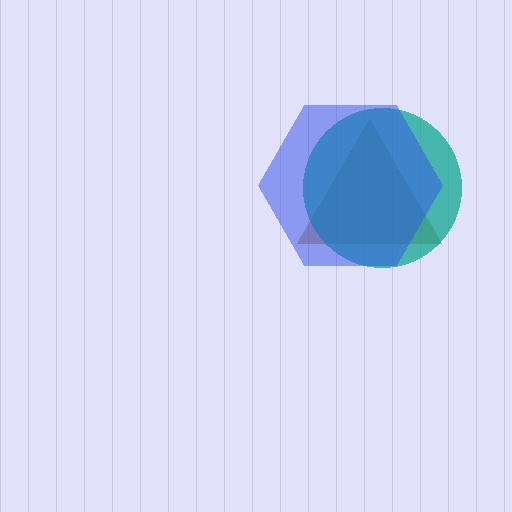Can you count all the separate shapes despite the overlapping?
Yes, there are 3 separate shapes.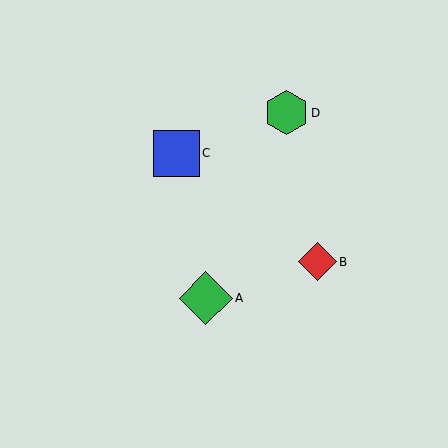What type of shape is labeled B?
Shape B is a red diamond.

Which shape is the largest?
The green diamond (labeled A) is the largest.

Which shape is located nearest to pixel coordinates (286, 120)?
The green hexagon (labeled D) at (286, 113) is nearest to that location.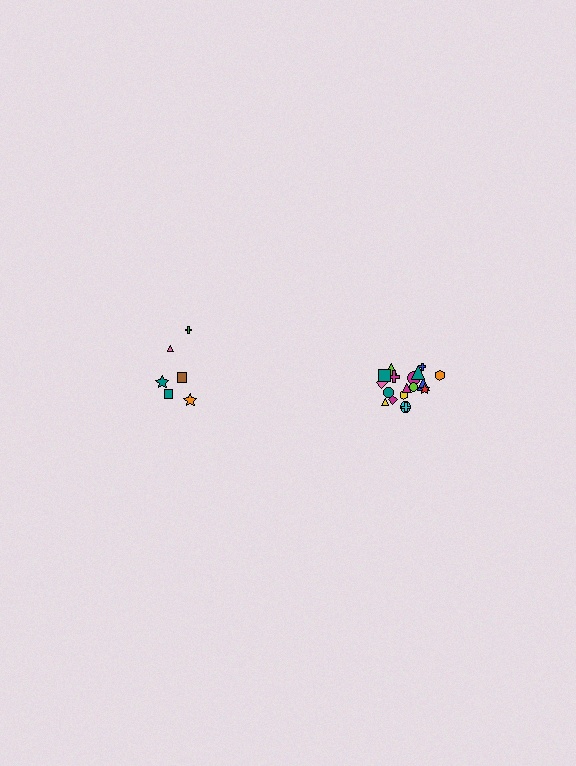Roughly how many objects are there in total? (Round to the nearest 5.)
Roughly 25 objects in total.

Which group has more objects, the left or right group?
The right group.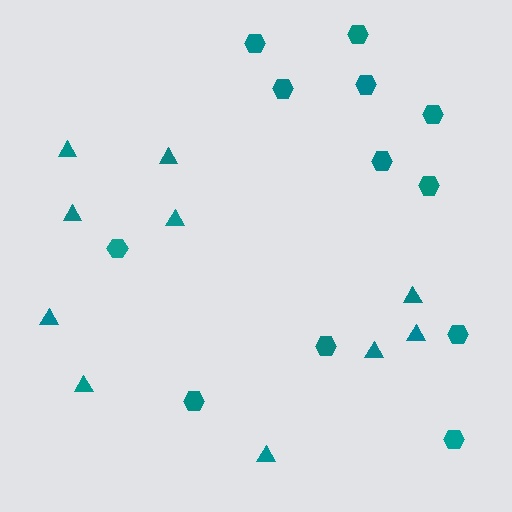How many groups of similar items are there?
There are 2 groups: one group of triangles (10) and one group of hexagons (12).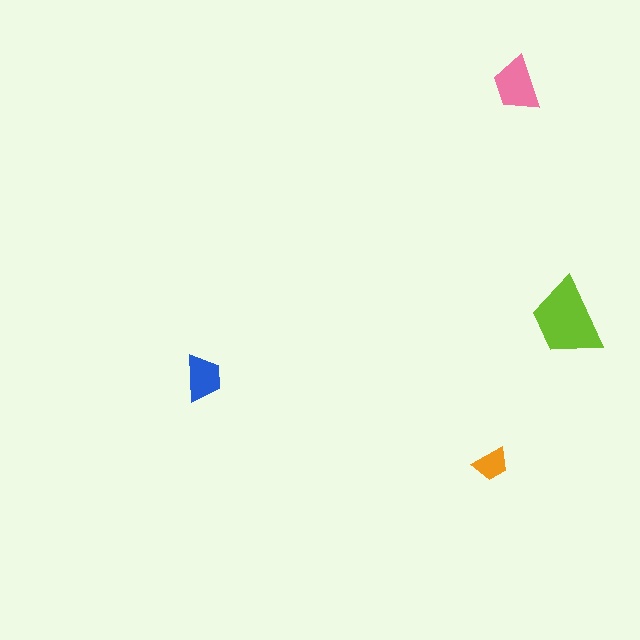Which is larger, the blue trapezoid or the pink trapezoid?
The pink one.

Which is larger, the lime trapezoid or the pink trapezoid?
The lime one.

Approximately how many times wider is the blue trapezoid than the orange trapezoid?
About 1.5 times wider.